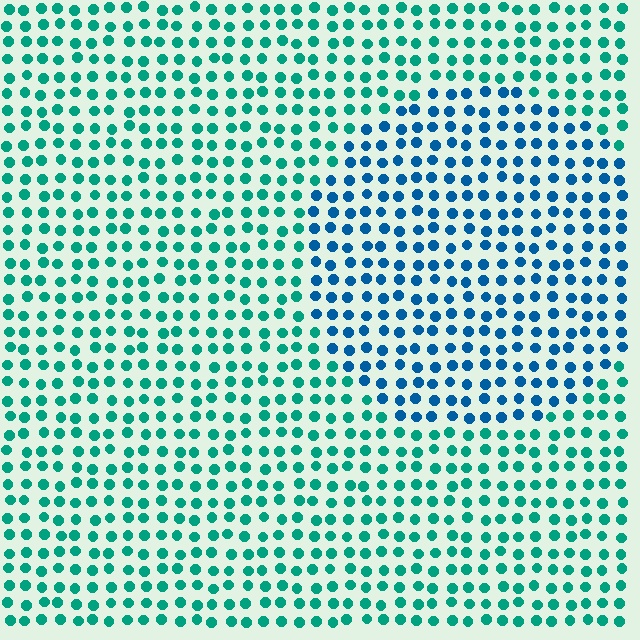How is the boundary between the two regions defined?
The boundary is defined purely by a slight shift in hue (about 38 degrees). Spacing, size, and orientation are identical on both sides.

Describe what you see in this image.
The image is filled with small teal elements in a uniform arrangement. A circle-shaped region is visible where the elements are tinted to a slightly different hue, forming a subtle color boundary.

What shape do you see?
I see a circle.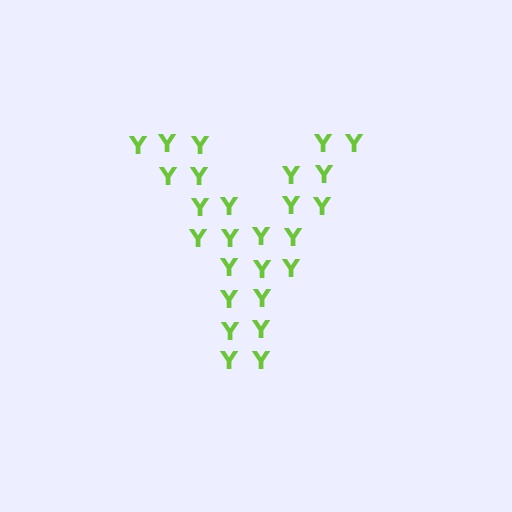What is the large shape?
The large shape is the letter Y.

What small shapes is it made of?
It is made of small letter Y's.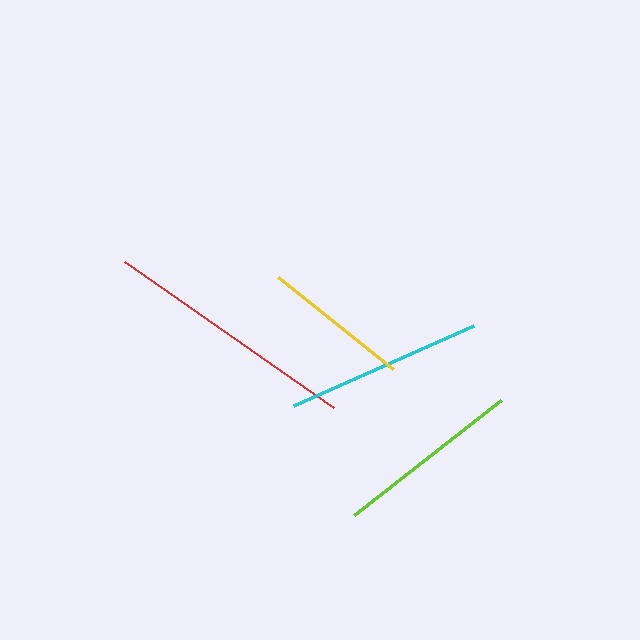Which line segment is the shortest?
The yellow line is the shortest at approximately 148 pixels.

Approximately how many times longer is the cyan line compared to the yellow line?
The cyan line is approximately 1.3 times the length of the yellow line.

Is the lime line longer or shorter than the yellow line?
The lime line is longer than the yellow line.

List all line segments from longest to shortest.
From longest to shortest: red, cyan, lime, yellow.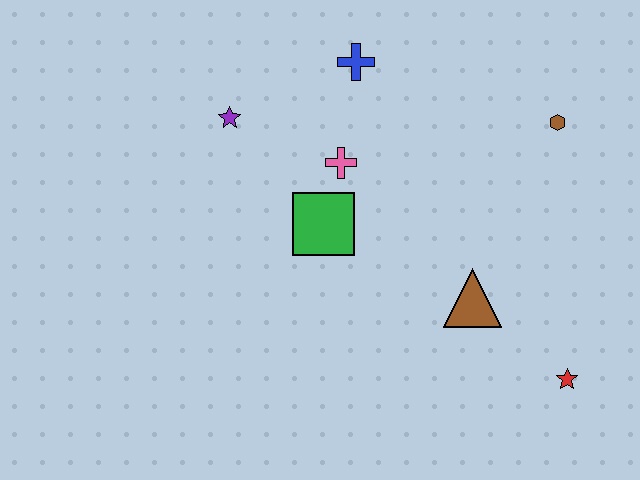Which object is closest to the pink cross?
The green square is closest to the pink cross.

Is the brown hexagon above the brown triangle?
Yes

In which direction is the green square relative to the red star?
The green square is to the left of the red star.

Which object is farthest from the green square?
The red star is farthest from the green square.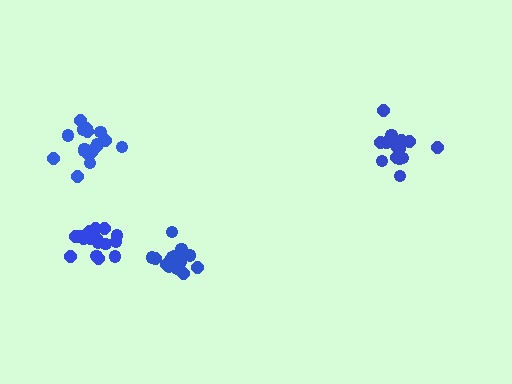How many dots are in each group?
Group 1: 17 dots, Group 2: 16 dots, Group 3: 17 dots, Group 4: 15 dots (65 total).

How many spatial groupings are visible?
There are 4 spatial groupings.